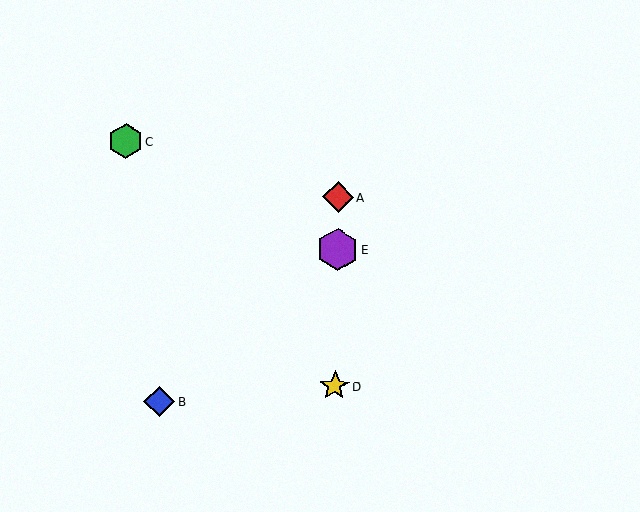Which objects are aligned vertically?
Objects A, D, E are aligned vertically.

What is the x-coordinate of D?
Object D is at x≈334.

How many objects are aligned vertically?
3 objects (A, D, E) are aligned vertically.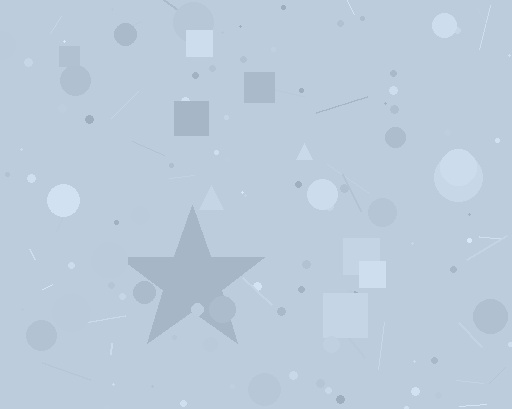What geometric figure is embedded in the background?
A star is embedded in the background.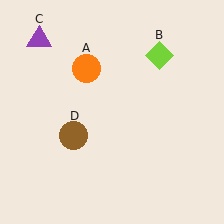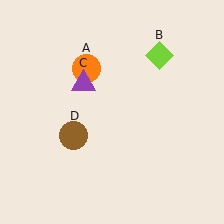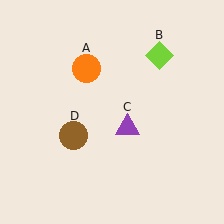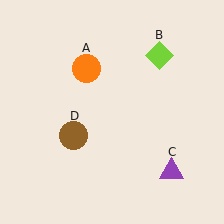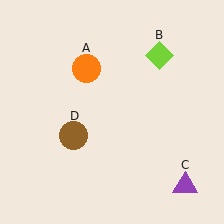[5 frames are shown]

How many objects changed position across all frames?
1 object changed position: purple triangle (object C).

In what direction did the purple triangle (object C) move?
The purple triangle (object C) moved down and to the right.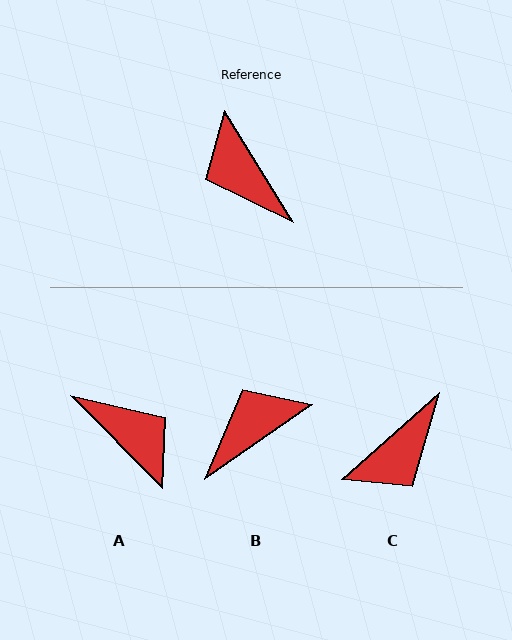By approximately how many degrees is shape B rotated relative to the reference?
Approximately 87 degrees clockwise.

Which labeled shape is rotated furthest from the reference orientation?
A, about 167 degrees away.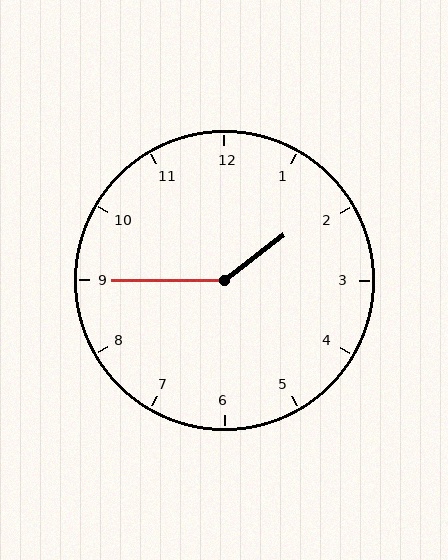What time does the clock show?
1:45.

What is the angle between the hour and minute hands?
Approximately 142 degrees.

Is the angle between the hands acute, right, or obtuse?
It is obtuse.